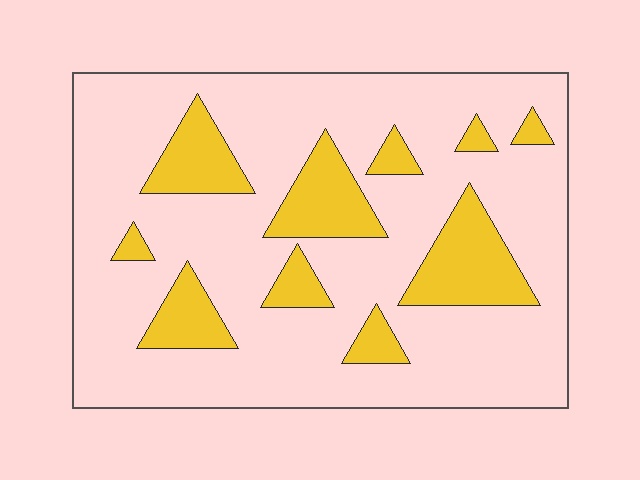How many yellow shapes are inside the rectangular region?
10.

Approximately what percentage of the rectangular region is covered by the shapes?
Approximately 20%.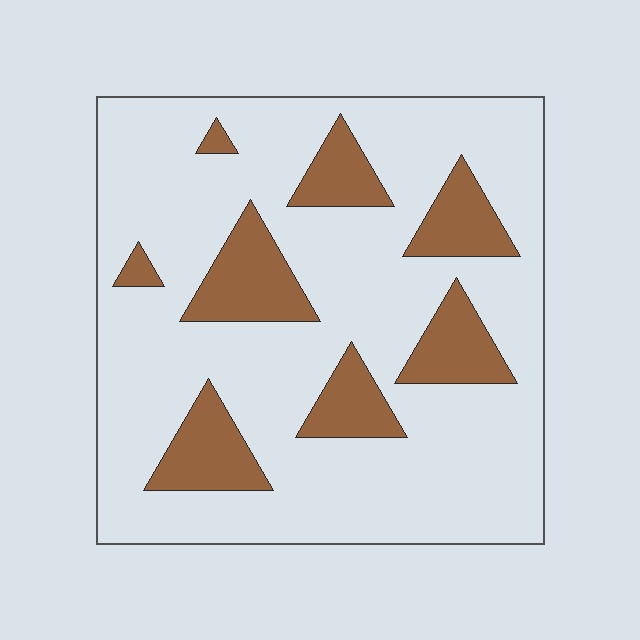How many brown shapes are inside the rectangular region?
8.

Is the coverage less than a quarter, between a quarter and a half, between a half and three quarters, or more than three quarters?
Less than a quarter.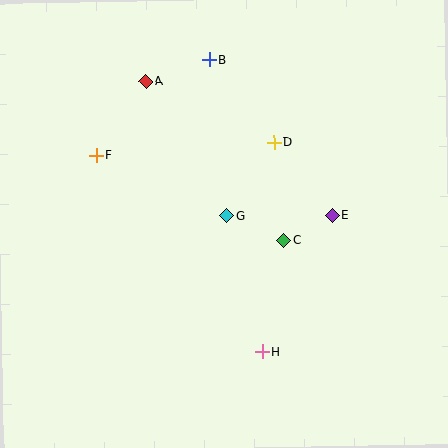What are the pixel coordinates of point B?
Point B is at (209, 60).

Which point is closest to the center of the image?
Point G at (227, 216) is closest to the center.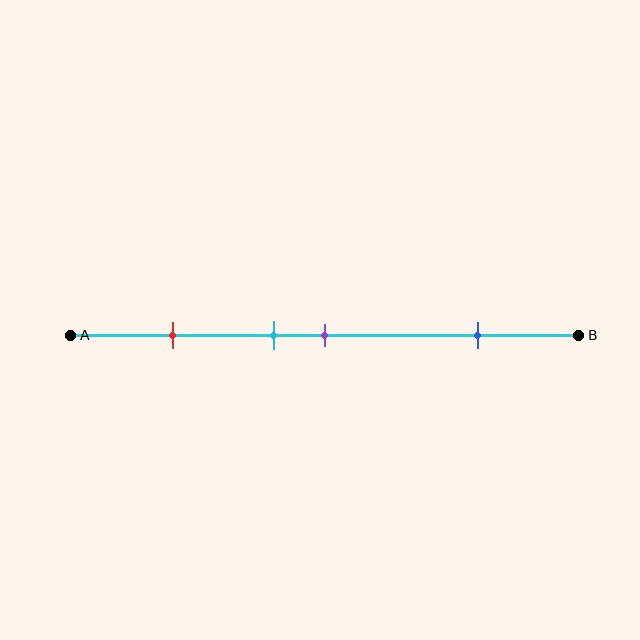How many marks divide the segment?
There are 4 marks dividing the segment.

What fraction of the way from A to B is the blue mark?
The blue mark is approximately 80% (0.8) of the way from A to B.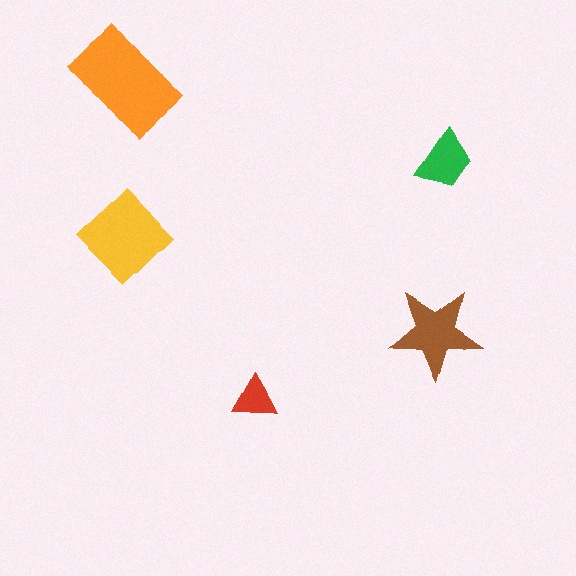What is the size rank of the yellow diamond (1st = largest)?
2nd.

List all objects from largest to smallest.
The orange rectangle, the yellow diamond, the brown star, the green trapezoid, the red triangle.